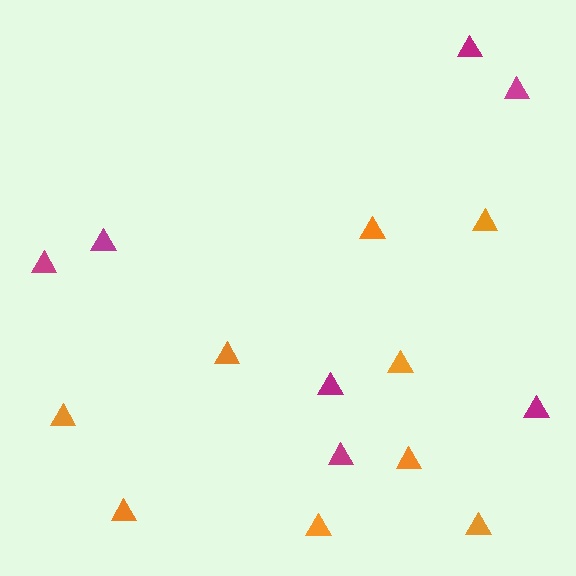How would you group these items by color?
There are 2 groups: one group of magenta triangles (7) and one group of orange triangles (9).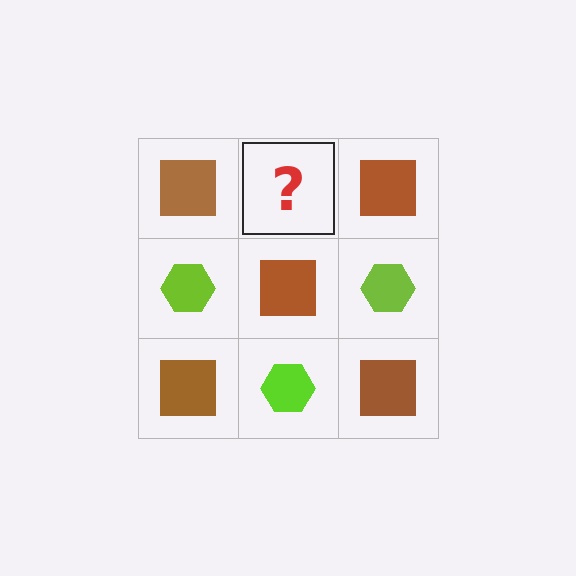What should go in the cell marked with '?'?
The missing cell should contain a lime hexagon.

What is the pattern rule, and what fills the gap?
The rule is that it alternates brown square and lime hexagon in a checkerboard pattern. The gap should be filled with a lime hexagon.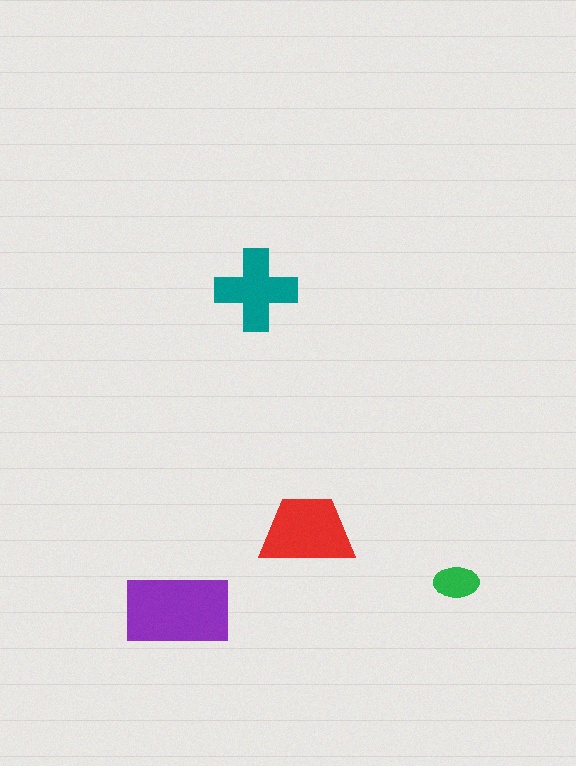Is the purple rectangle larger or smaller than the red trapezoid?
Larger.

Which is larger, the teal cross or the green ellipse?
The teal cross.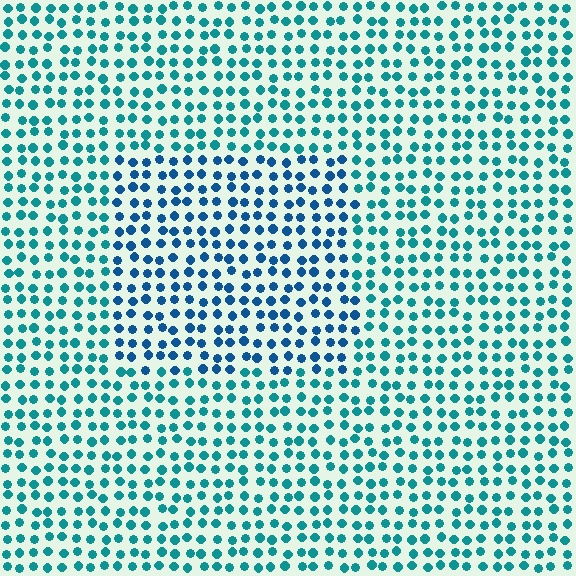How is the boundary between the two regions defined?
The boundary is defined purely by a slight shift in hue (about 28 degrees). Spacing, size, and orientation are identical on both sides.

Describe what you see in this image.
The image is filled with small teal elements in a uniform arrangement. A rectangle-shaped region is visible where the elements are tinted to a slightly different hue, forming a subtle color boundary.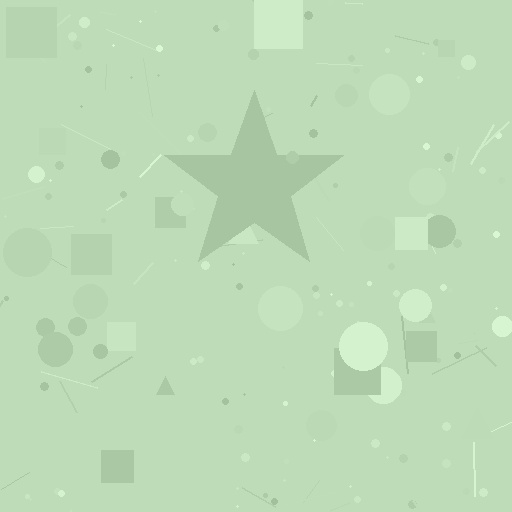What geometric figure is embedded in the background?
A star is embedded in the background.